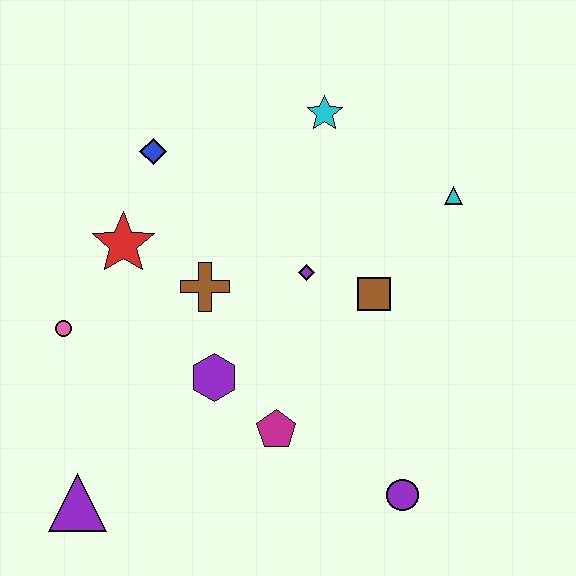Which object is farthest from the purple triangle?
The cyan triangle is farthest from the purple triangle.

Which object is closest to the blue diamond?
The red star is closest to the blue diamond.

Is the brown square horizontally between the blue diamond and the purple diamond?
No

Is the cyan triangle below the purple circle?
No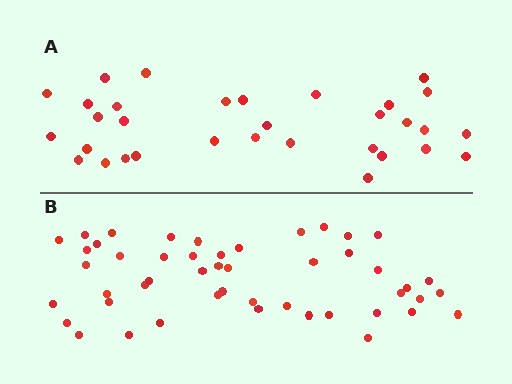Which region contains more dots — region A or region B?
Region B (the bottom region) has more dots.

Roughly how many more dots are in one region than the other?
Region B has approximately 15 more dots than region A.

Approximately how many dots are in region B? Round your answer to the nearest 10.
About 50 dots. (The exact count is 48, which rounds to 50.)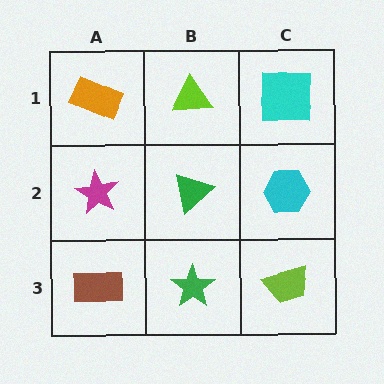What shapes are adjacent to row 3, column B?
A green triangle (row 2, column B), a brown rectangle (row 3, column A), a lime trapezoid (row 3, column C).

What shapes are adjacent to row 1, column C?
A cyan hexagon (row 2, column C), a lime triangle (row 1, column B).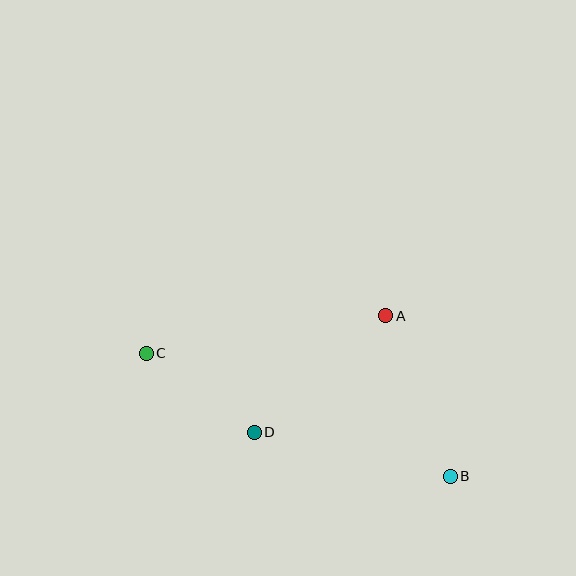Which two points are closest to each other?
Points C and D are closest to each other.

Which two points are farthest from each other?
Points B and C are farthest from each other.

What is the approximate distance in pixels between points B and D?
The distance between B and D is approximately 201 pixels.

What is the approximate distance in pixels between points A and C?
The distance between A and C is approximately 242 pixels.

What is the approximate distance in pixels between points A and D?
The distance between A and D is approximately 175 pixels.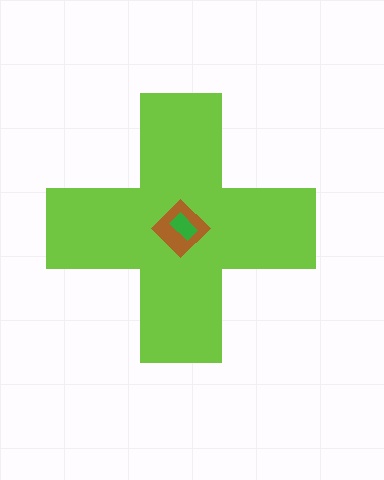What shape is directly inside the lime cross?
The brown diamond.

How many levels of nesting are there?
3.